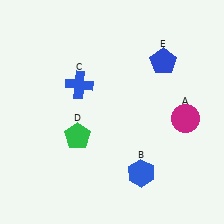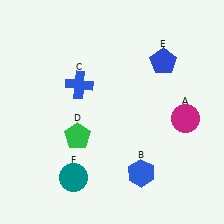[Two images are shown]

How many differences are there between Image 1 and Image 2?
There is 1 difference between the two images.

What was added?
A teal circle (F) was added in Image 2.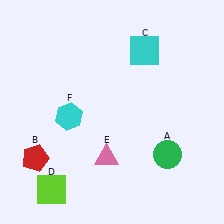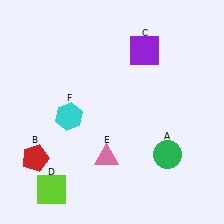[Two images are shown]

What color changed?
The square (C) changed from cyan in Image 1 to purple in Image 2.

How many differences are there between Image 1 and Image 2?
There is 1 difference between the two images.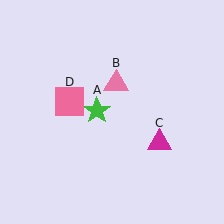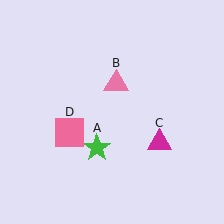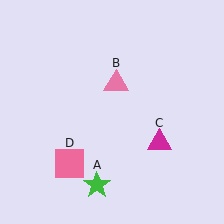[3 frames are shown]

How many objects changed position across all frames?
2 objects changed position: green star (object A), pink square (object D).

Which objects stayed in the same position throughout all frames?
Pink triangle (object B) and magenta triangle (object C) remained stationary.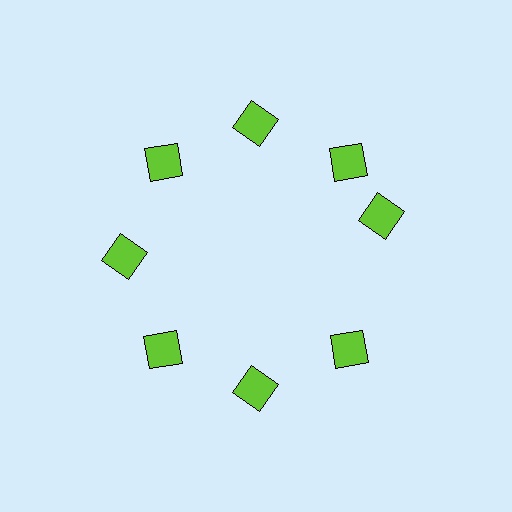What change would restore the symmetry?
The symmetry would be restored by rotating it back into even spacing with its neighbors so that all 8 diamonds sit at equal angles and equal distance from the center.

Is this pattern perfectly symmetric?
No. The 8 lime diamonds are arranged in a ring, but one element near the 3 o'clock position is rotated out of alignment along the ring, breaking the 8-fold rotational symmetry.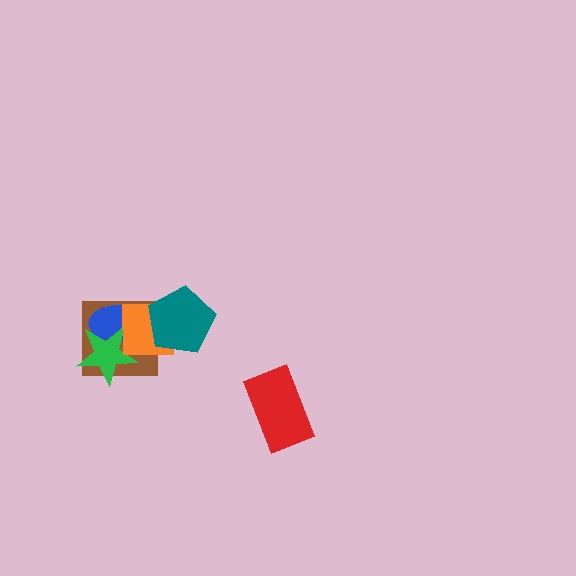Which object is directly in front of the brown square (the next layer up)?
The blue ellipse is directly in front of the brown square.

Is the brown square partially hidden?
Yes, it is partially covered by another shape.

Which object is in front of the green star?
The orange square is in front of the green star.